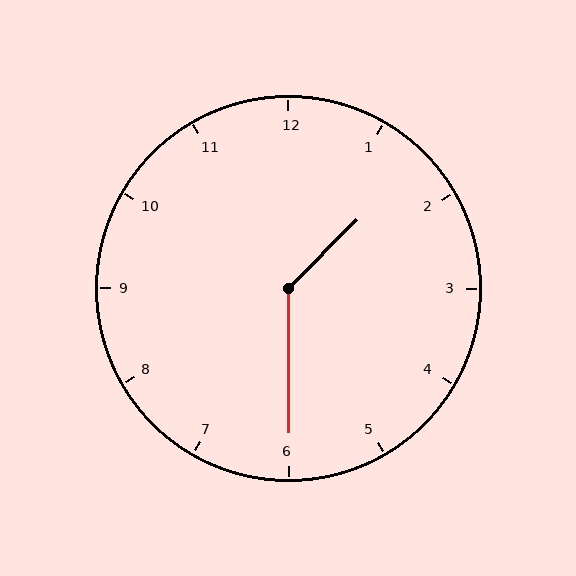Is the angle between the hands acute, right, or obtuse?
It is obtuse.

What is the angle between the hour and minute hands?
Approximately 135 degrees.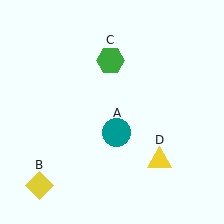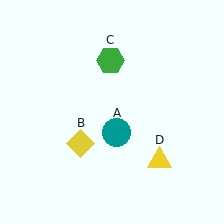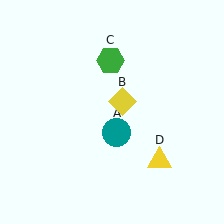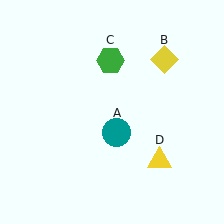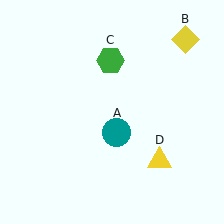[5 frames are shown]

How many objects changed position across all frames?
1 object changed position: yellow diamond (object B).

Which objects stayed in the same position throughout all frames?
Teal circle (object A) and green hexagon (object C) and yellow triangle (object D) remained stationary.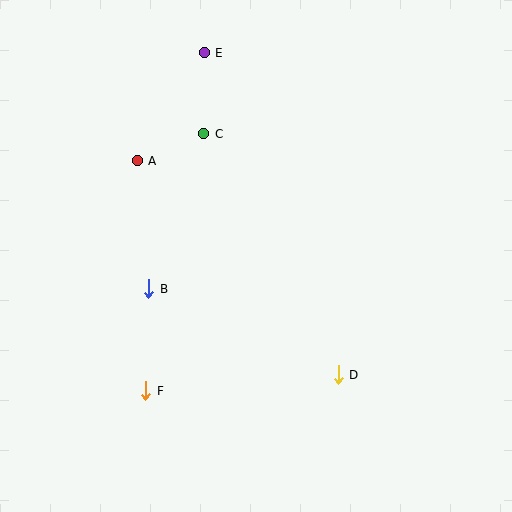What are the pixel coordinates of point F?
Point F is at (146, 391).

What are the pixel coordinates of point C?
Point C is at (204, 134).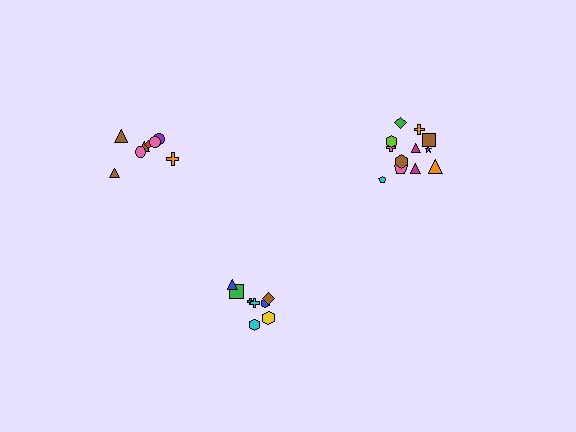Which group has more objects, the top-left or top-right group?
The top-right group.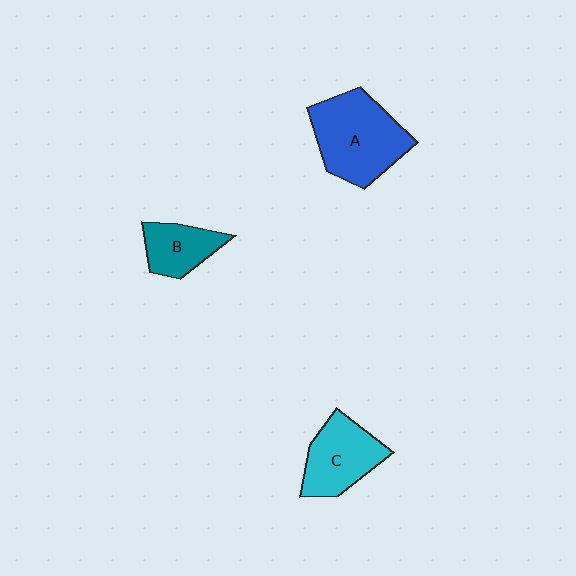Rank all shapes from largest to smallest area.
From largest to smallest: A (blue), C (cyan), B (teal).